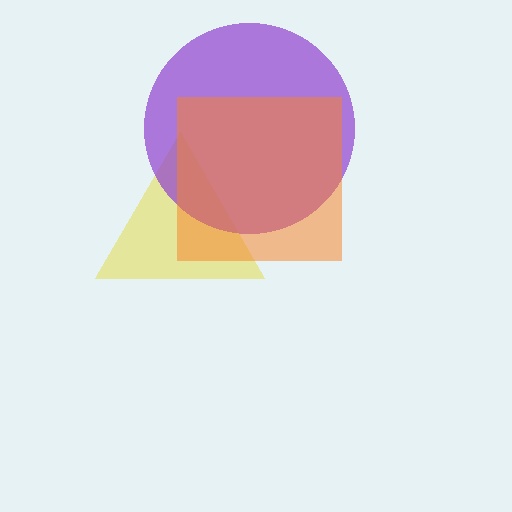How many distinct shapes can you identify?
There are 3 distinct shapes: a yellow triangle, a purple circle, an orange square.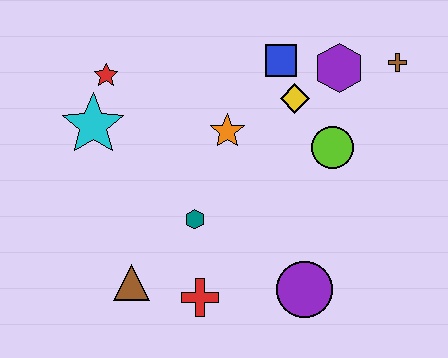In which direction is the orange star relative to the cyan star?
The orange star is to the right of the cyan star.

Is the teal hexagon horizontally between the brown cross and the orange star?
No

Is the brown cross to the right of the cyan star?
Yes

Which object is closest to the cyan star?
The red star is closest to the cyan star.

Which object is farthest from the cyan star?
The brown cross is farthest from the cyan star.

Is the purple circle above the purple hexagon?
No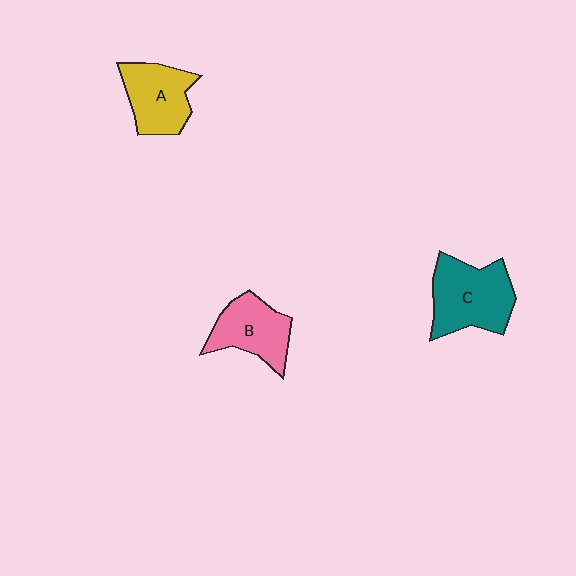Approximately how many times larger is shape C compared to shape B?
Approximately 1.3 times.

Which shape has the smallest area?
Shape B (pink).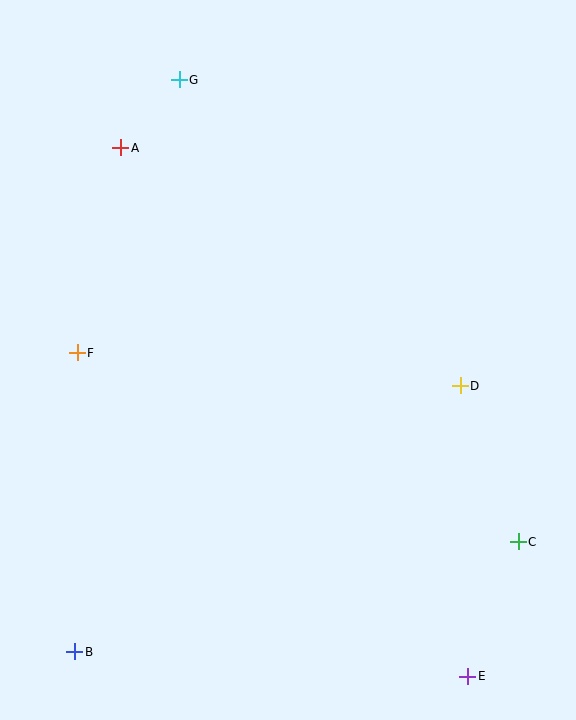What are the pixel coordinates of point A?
Point A is at (121, 148).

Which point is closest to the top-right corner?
Point D is closest to the top-right corner.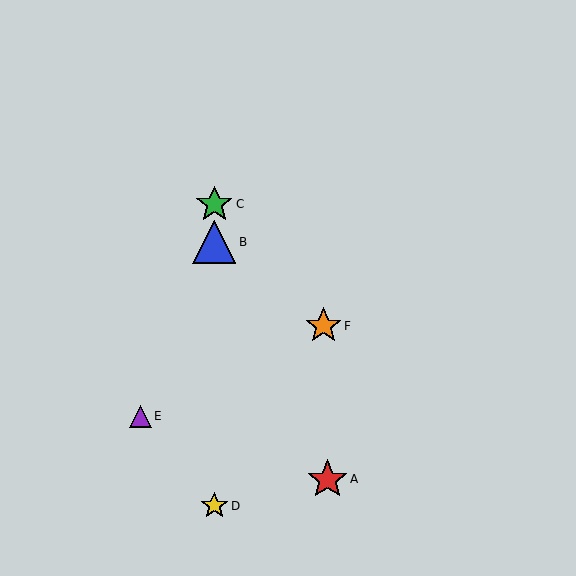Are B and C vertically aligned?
Yes, both are at x≈214.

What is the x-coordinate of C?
Object C is at x≈214.